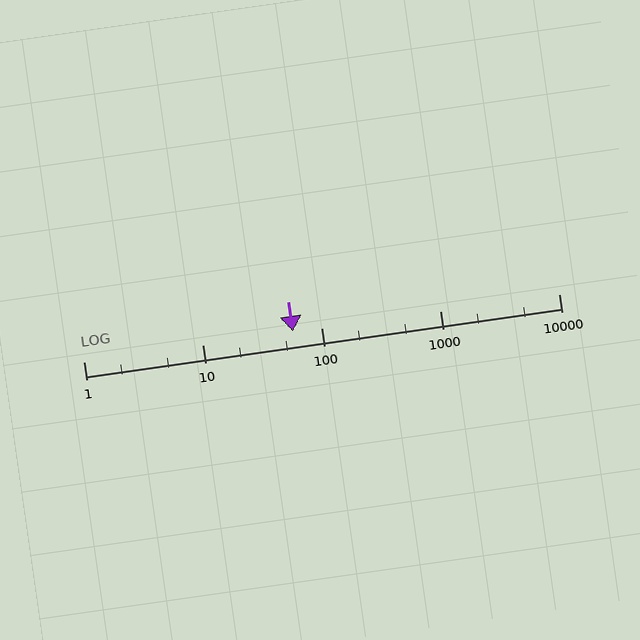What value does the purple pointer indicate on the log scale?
The pointer indicates approximately 58.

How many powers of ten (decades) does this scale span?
The scale spans 4 decades, from 1 to 10000.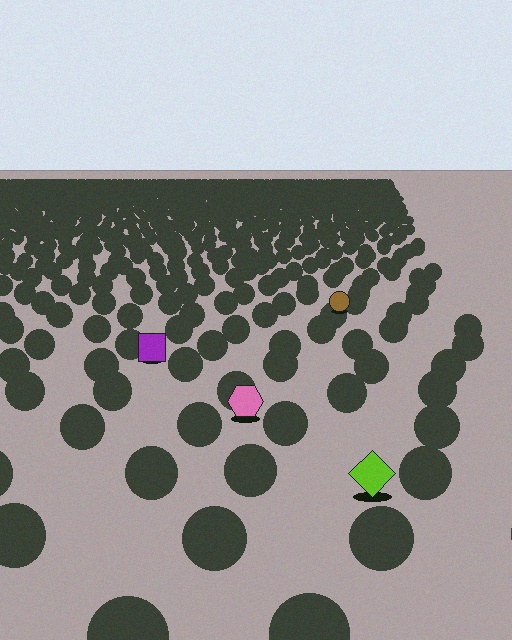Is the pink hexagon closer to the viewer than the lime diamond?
No. The lime diamond is closer — you can tell from the texture gradient: the ground texture is coarser near it.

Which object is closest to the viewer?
The lime diamond is closest. The texture marks near it are larger and more spread out.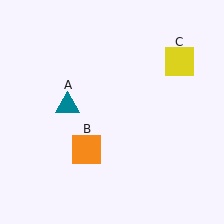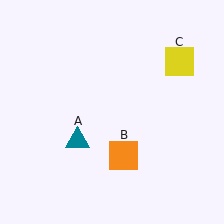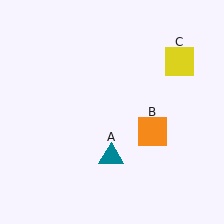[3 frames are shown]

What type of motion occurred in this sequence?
The teal triangle (object A), orange square (object B) rotated counterclockwise around the center of the scene.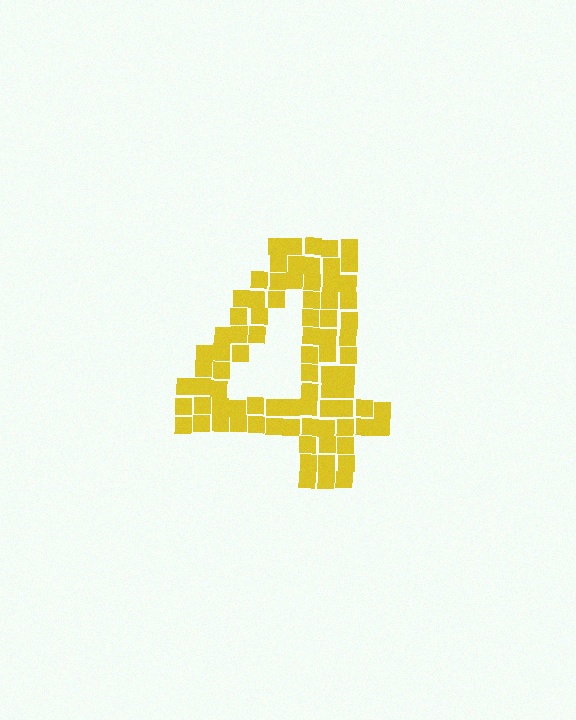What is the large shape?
The large shape is the digit 4.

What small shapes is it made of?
It is made of small squares.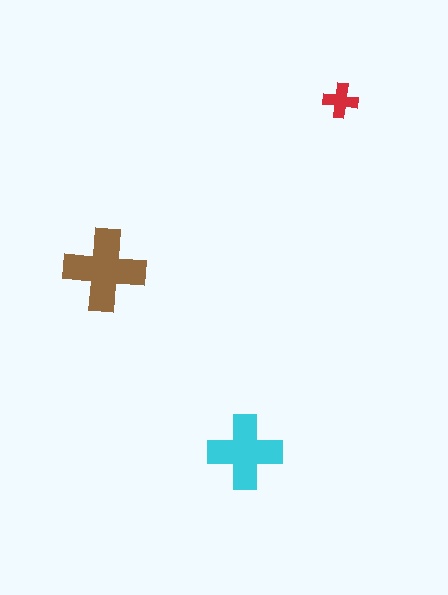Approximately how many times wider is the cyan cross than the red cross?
About 2 times wider.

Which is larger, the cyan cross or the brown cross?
The brown one.